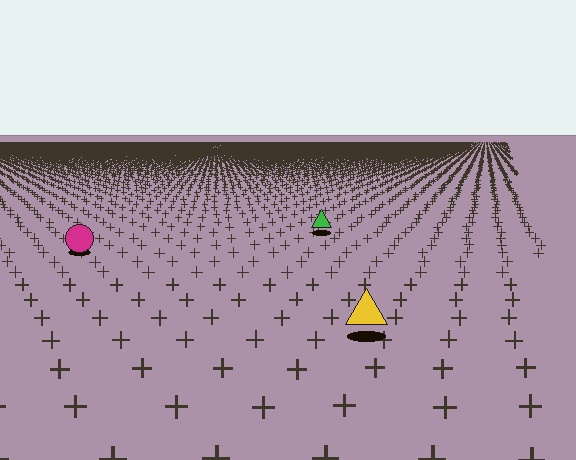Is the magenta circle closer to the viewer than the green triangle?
Yes. The magenta circle is closer — you can tell from the texture gradient: the ground texture is coarser near it.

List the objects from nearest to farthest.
From nearest to farthest: the yellow triangle, the magenta circle, the green triangle.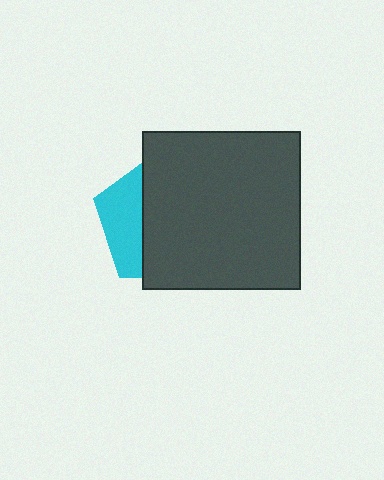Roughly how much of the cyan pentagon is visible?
A small part of it is visible (roughly 30%).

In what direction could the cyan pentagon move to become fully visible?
The cyan pentagon could move left. That would shift it out from behind the dark gray square entirely.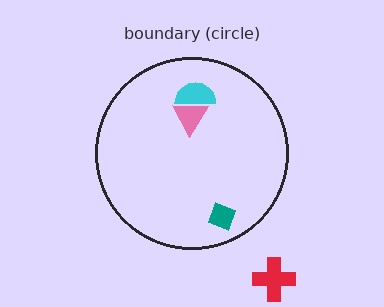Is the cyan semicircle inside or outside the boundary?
Inside.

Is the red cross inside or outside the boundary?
Outside.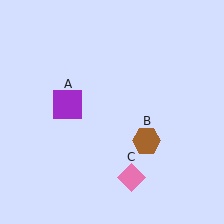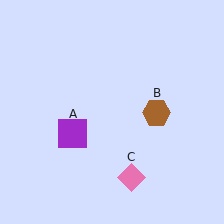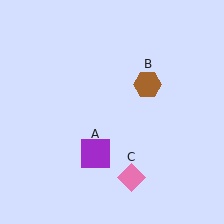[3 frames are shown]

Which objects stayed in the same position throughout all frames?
Pink diamond (object C) remained stationary.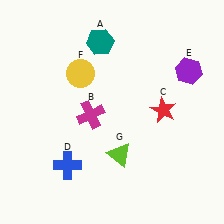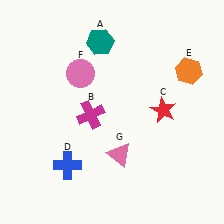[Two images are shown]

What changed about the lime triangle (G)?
In Image 1, G is lime. In Image 2, it changed to pink.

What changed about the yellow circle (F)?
In Image 1, F is yellow. In Image 2, it changed to pink.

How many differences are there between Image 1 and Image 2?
There are 3 differences between the two images.